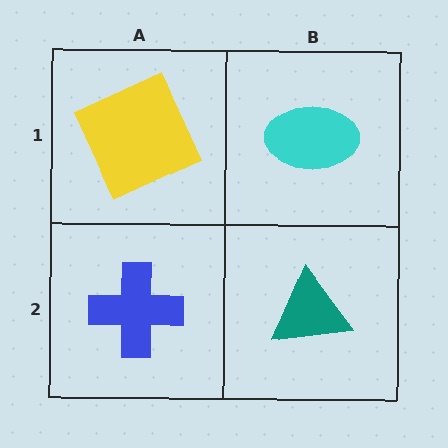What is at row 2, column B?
A teal triangle.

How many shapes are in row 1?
2 shapes.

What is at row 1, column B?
A cyan ellipse.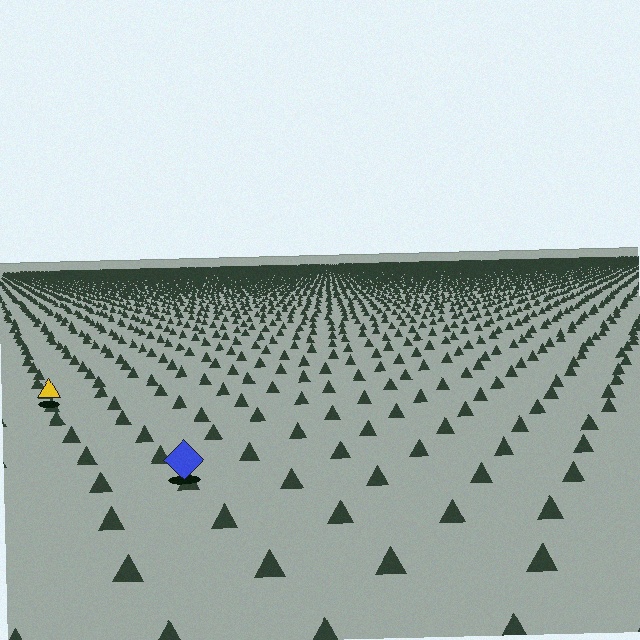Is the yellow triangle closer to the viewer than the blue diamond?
No. The blue diamond is closer — you can tell from the texture gradient: the ground texture is coarser near it.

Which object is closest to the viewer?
The blue diamond is closest. The texture marks near it are larger and more spread out.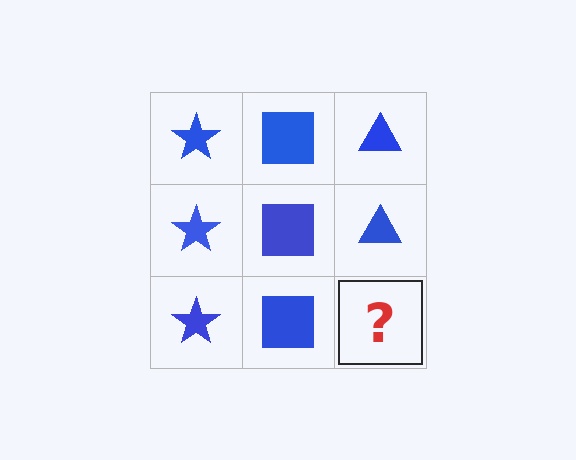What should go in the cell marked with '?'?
The missing cell should contain a blue triangle.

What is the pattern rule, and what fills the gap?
The rule is that each column has a consistent shape. The gap should be filled with a blue triangle.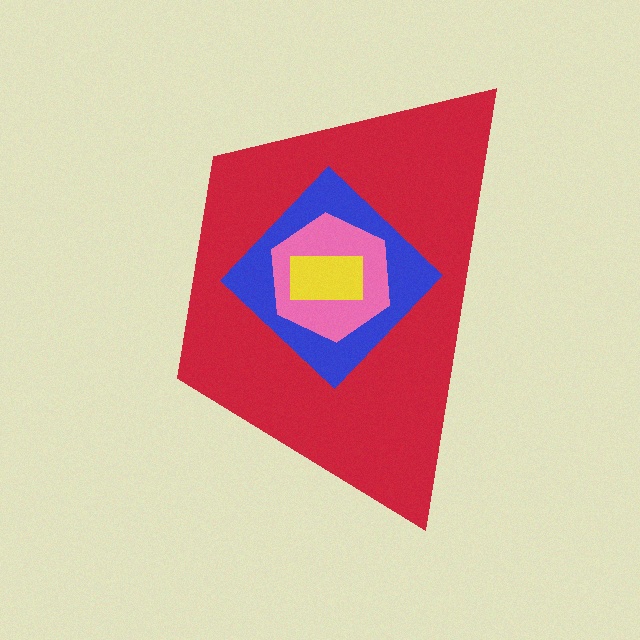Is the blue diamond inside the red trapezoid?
Yes.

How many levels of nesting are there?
4.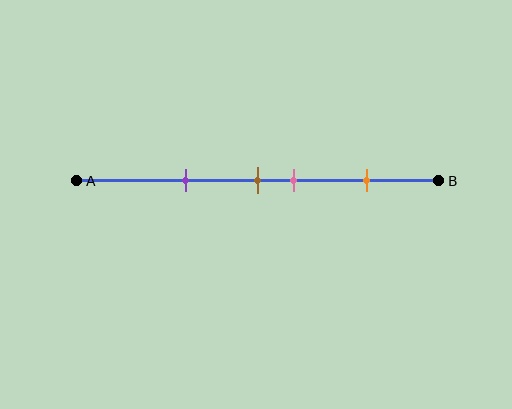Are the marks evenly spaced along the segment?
No, the marks are not evenly spaced.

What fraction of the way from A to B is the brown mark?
The brown mark is approximately 50% (0.5) of the way from A to B.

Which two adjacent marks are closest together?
The brown and pink marks are the closest adjacent pair.